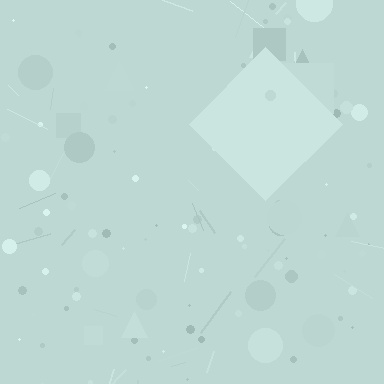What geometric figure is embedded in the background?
A diamond is embedded in the background.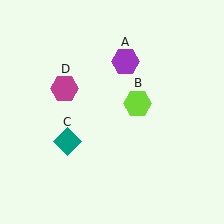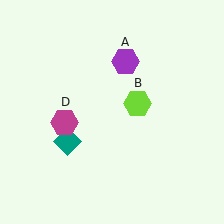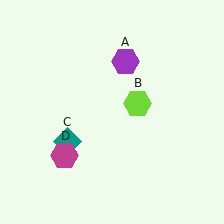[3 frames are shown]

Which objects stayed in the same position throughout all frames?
Purple hexagon (object A) and lime hexagon (object B) and teal diamond (object C) remained stationary.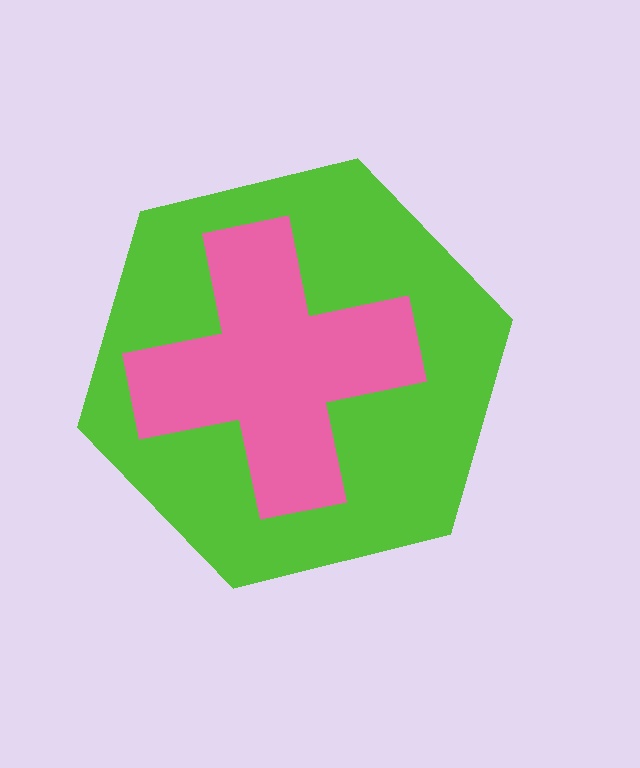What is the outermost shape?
The lime hexagon.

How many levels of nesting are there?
2.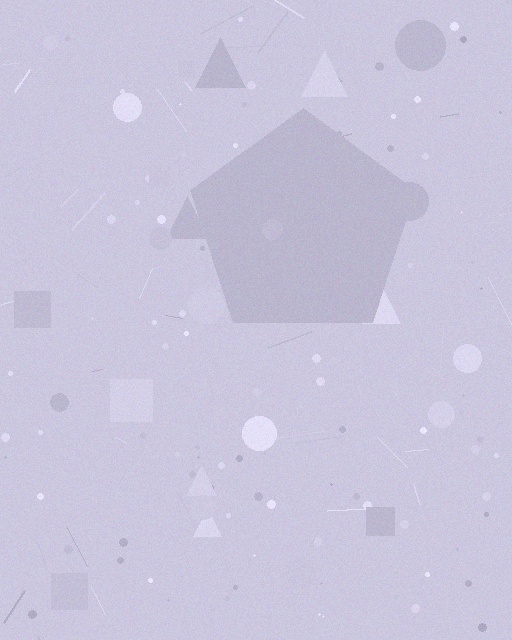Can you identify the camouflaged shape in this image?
The camouflaged shape is a pentagon.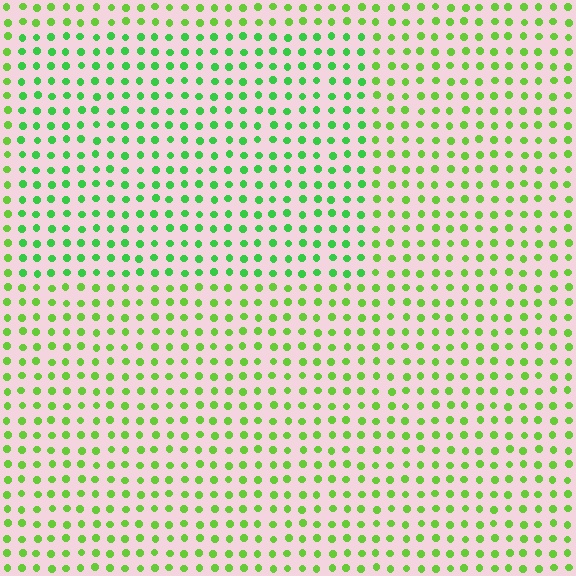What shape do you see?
I see a rectangle.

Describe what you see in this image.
The image is filled with small lime elements in a uniform arrangement. A rectangle-shaped region is visible where the elements are tinted to a slightly different hue, forming a subtle color boundary.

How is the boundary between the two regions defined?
The boundary is defined purely by a slight shift in hue (about 25 degrees). Spacing, size, and orientation are identical on both sides.